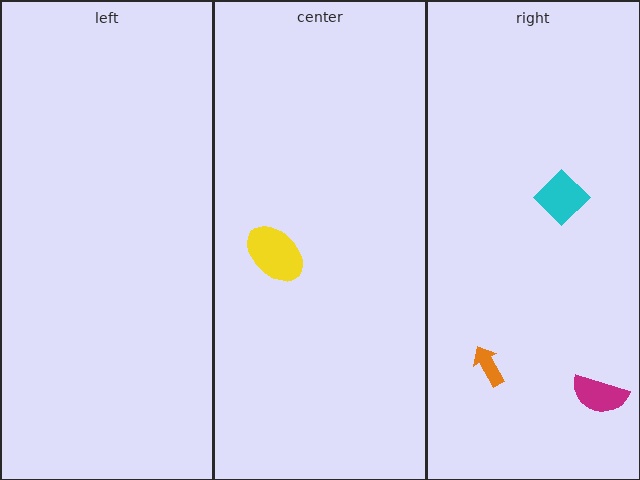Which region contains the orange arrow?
The right region.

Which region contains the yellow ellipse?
The center region.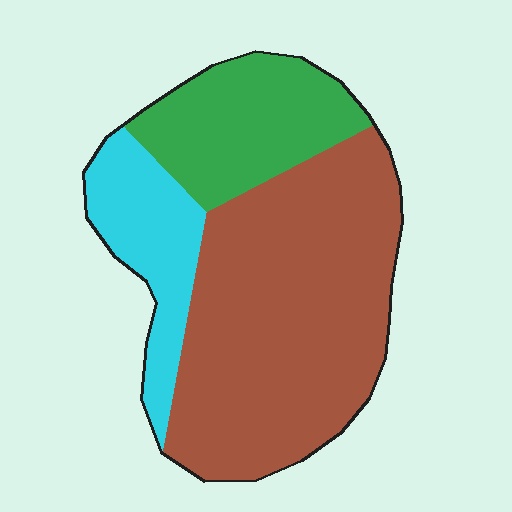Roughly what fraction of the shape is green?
Green takes up about one quarter (1/4) of the shape.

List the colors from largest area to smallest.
From largest to smallest: brown, green, cyan.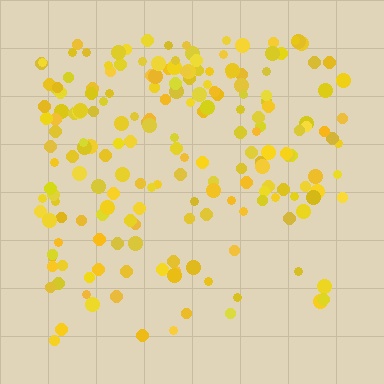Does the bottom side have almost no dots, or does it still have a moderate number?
Still a moderate number, just noticeably fewer than the top.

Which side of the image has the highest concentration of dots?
The top.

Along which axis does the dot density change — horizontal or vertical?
Vertical.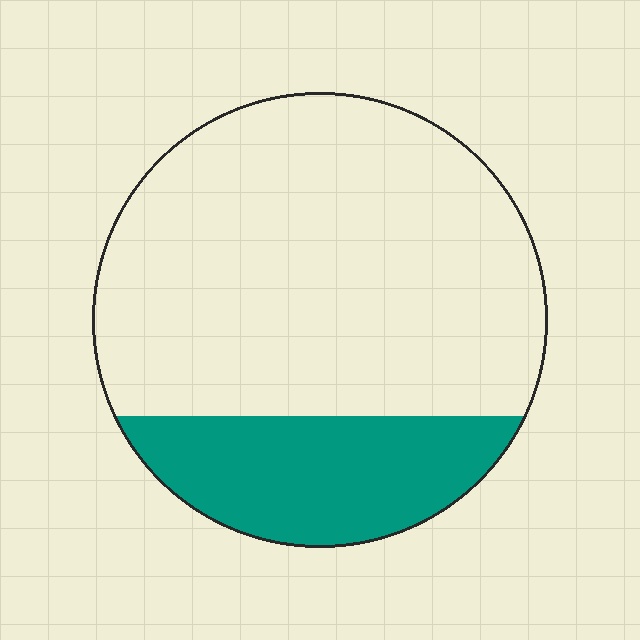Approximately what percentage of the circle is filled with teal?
Approximately 25%.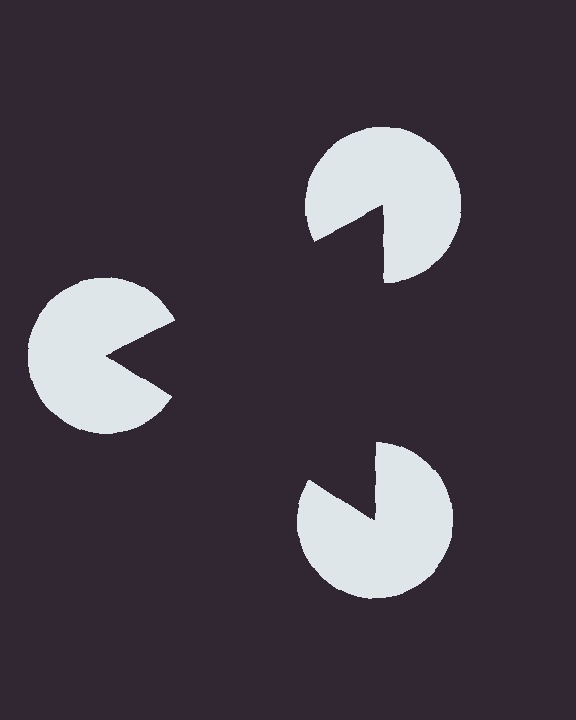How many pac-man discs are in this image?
There are 3 — one at each vertex of the illusory triangle.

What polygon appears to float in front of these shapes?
An illusory triangle — its edges are inferred from the aligned wedge cuts in the pac-man discs, not physically drawn.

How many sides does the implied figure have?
3 sides.